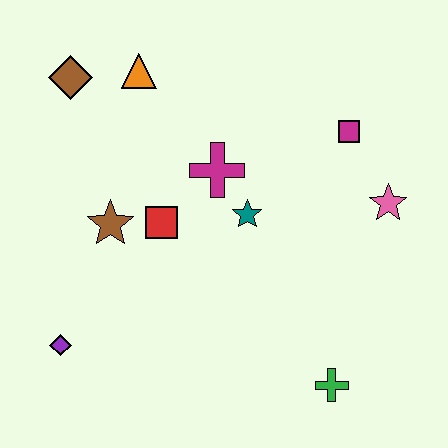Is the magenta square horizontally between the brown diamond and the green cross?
No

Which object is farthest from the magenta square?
The purple diamond is farthest from the magenta square.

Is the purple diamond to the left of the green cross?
Yes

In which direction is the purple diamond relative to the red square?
The purple diamond is below the red square.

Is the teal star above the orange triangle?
No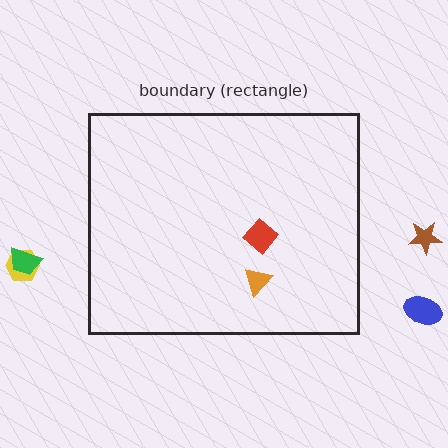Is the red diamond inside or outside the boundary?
Inside.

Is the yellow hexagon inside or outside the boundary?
Outside.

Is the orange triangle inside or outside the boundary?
Inside.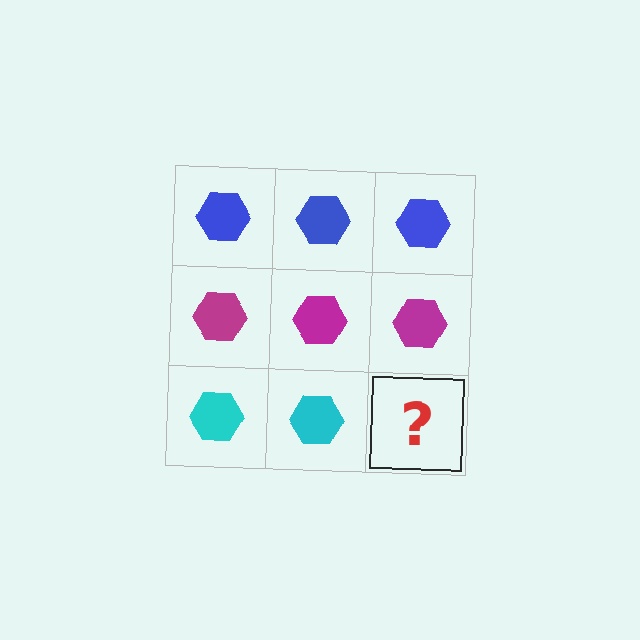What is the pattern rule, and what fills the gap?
The rule is that each row has a consistent color. The gap should be filled with a cyan hexagon.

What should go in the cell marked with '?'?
The missing cell should contain a cyan hexagon.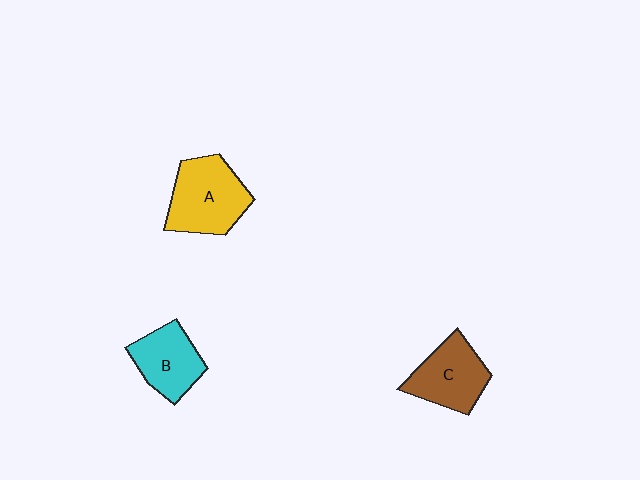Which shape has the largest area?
Shape A (yellow).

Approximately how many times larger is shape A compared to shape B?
Approximately 1.3 times.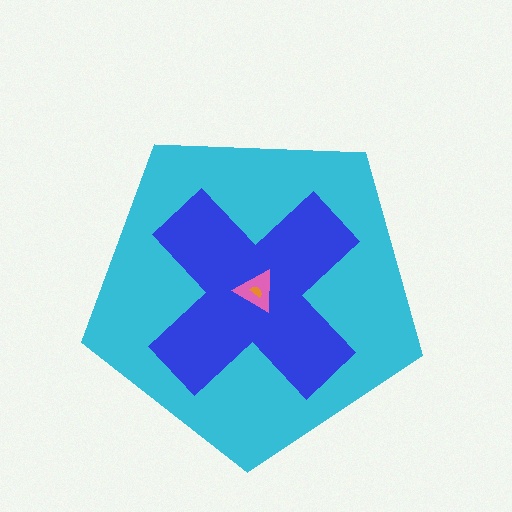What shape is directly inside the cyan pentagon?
The blue cross.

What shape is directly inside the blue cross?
The pink triangle.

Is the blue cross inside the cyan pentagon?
Yes.